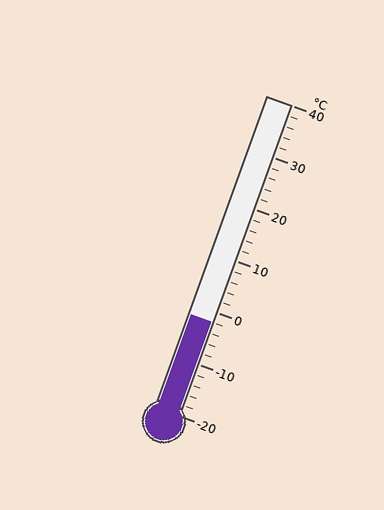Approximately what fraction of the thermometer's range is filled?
The thermometer is filled to approximately 30% of its range.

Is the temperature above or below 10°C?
The temperature is below 10°C.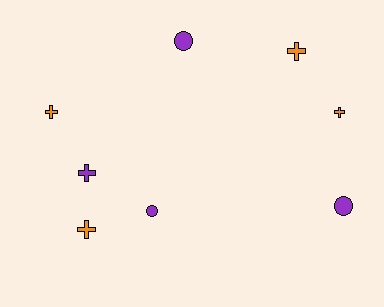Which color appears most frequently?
Orange, with 4 objects.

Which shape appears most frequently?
Cross, with 5 objects.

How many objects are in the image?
There are 8 objects.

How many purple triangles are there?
There are no purple triangles.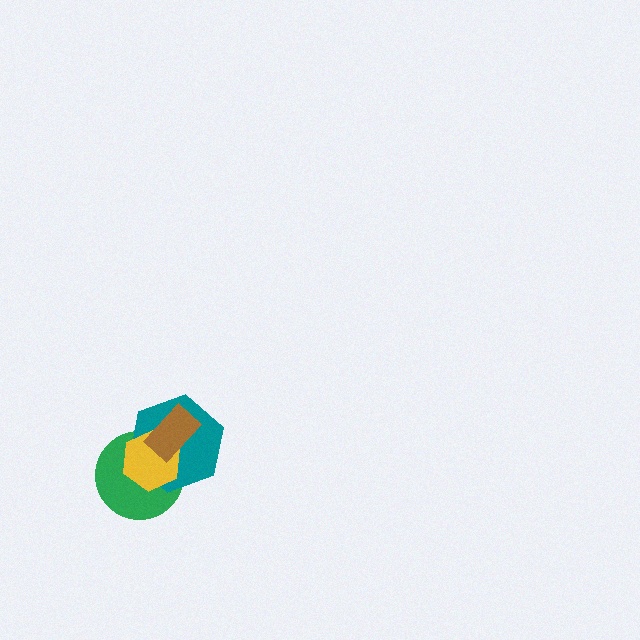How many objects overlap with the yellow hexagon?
3 objects overlap with the yellow hexagon.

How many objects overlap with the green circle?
3 objects overlap with the green circle.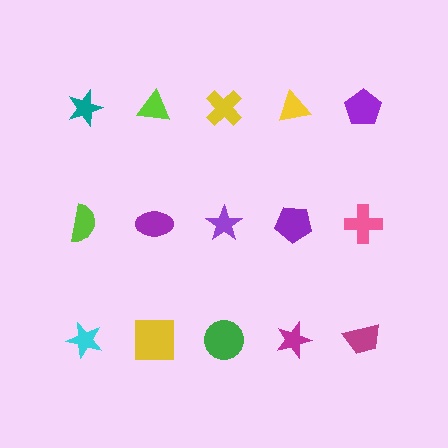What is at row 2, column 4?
A purple pentagon.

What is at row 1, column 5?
A purple pentagon.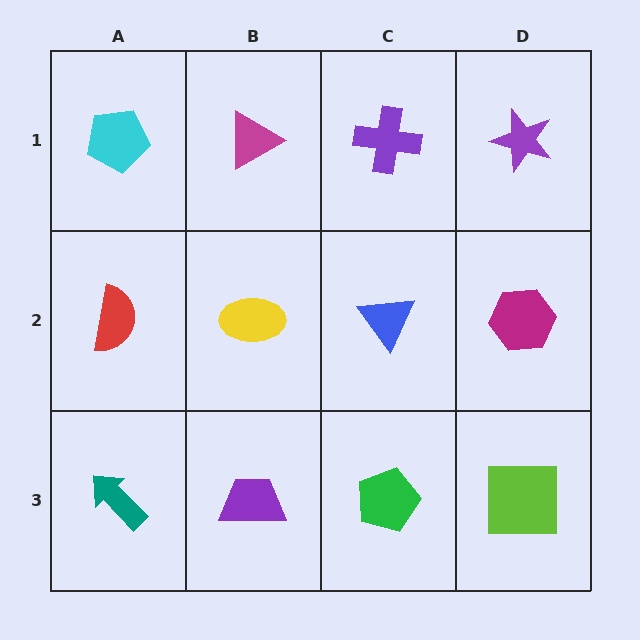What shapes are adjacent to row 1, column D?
A magenta hexagon (row 2, column D), a purple cross (row 1, column C).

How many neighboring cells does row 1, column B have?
3.